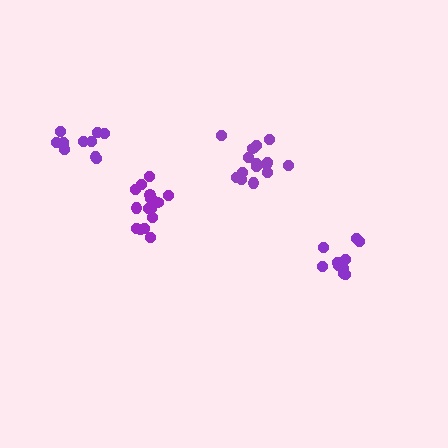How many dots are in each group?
Group 1: 15 dots, Group 2: 15 dots, Group 3: 10 dots, Group 4: 11 dots (51 total).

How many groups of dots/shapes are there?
There are 4 groups.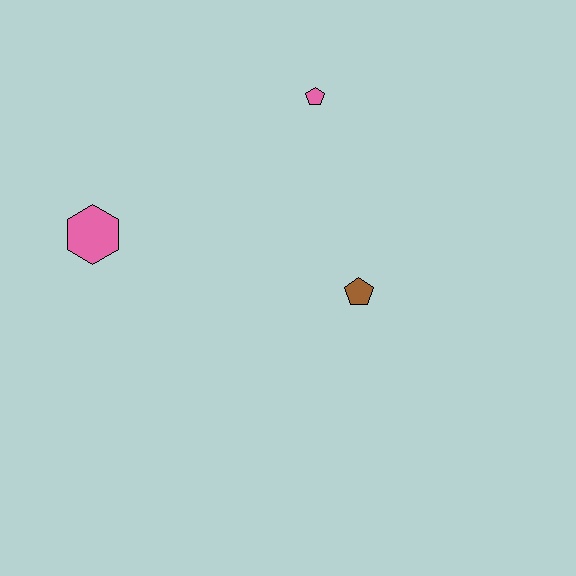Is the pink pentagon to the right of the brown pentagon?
No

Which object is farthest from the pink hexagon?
The brown pentagon is farthest from the pink hexagon.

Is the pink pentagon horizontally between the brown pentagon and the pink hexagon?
Yes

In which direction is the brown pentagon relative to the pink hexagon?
The brown pentagon is to the right of the pink hexagon.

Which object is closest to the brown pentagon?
The pink pentagon is closest to the brown pentagon.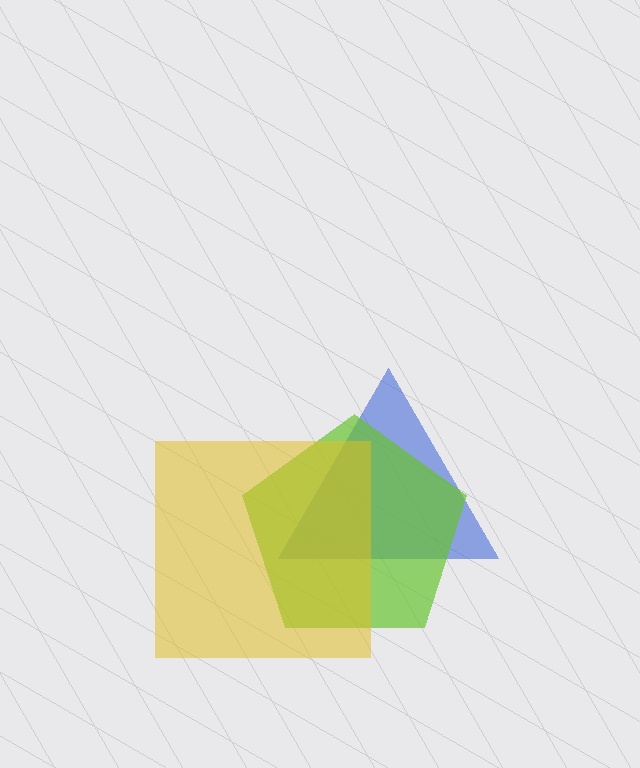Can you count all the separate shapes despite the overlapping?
Yes, there are 3 separate shapes.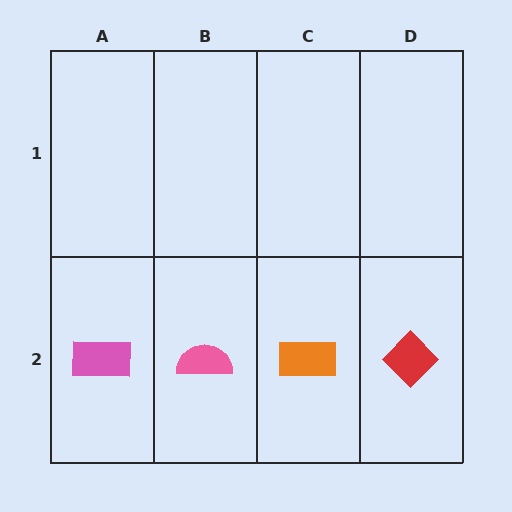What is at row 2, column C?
An orange rectangle.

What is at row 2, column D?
A red diamond.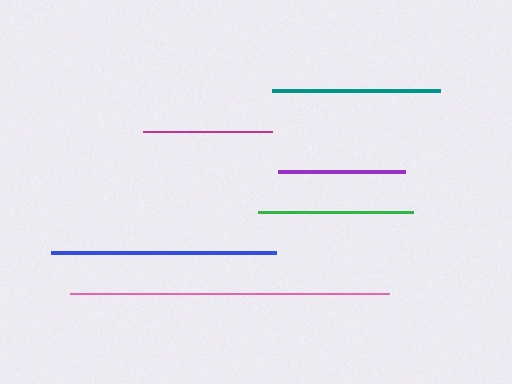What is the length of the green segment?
The green segment is approximately 156 pixels long.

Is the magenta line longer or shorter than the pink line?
The pink line is longer than the magenta line.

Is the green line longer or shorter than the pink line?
The pink line is longer than the green line.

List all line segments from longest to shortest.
From longest to shortest: pink, blue, teal, green, magenta, purple.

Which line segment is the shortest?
The purple line is the shortest at approximately 127 pixels.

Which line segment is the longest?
The pink line is the longest at approximately 319 pixels.